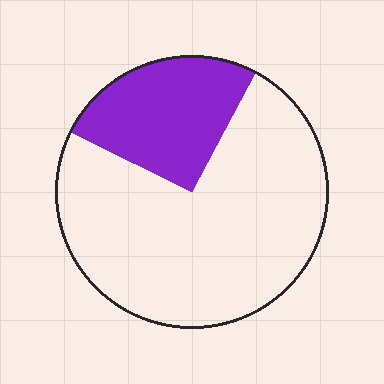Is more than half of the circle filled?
No.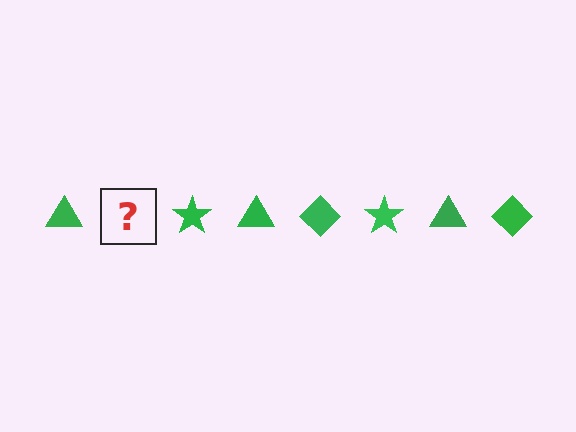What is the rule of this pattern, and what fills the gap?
The rule is that the pattern cycles through triangle, diamond, star shapes in green. The gap should be filled with a green diamond.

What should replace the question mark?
The question mark should be replaced with a green diamond.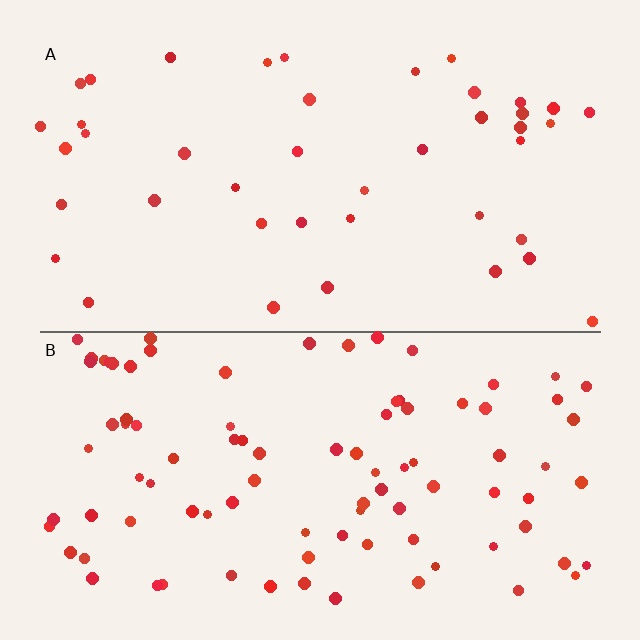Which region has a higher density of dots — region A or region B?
B (the bottom).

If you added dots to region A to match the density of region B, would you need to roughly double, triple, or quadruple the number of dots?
Approximately double.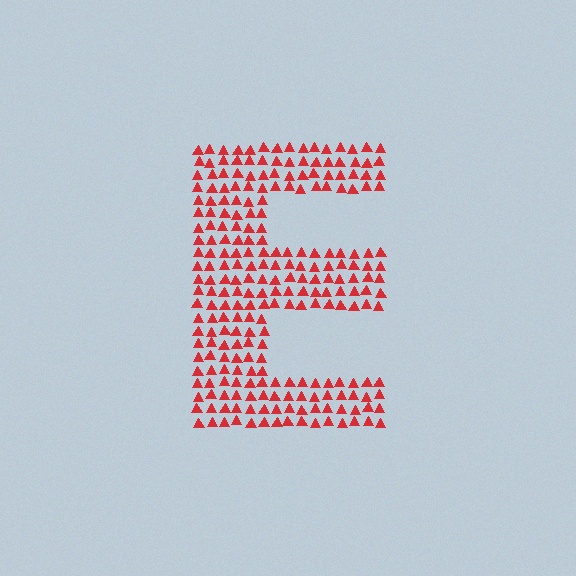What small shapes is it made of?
It is made of small triangles.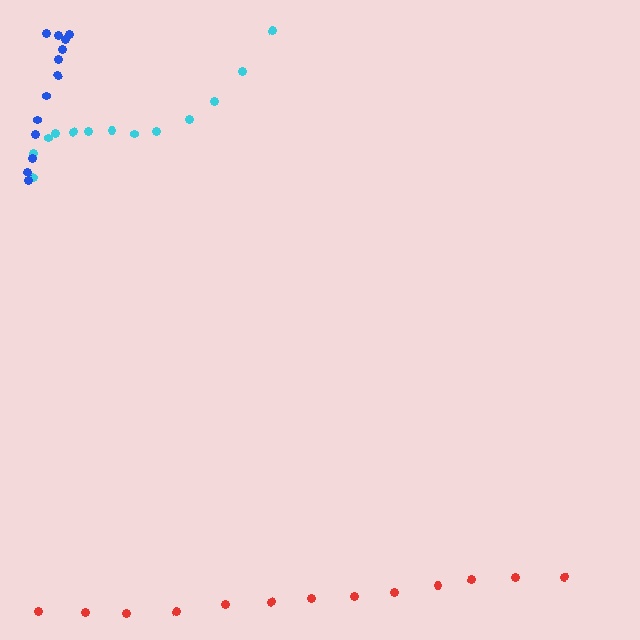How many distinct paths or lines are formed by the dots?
There are 3 distinct paths.